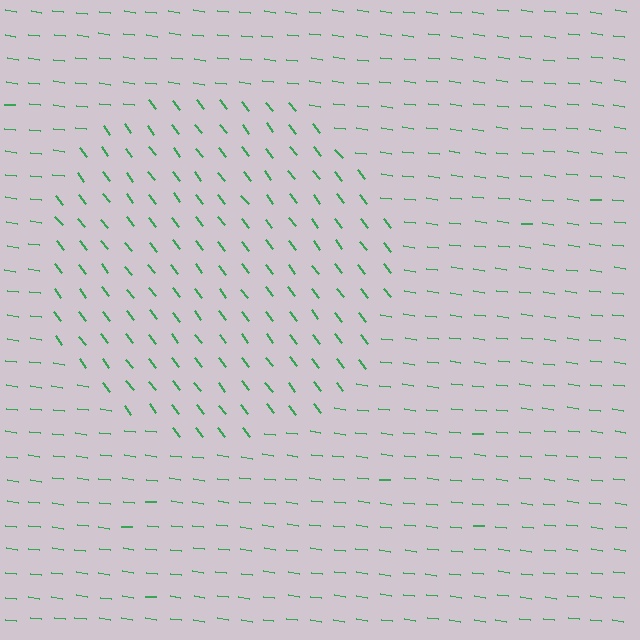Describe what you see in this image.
The image is filled with small green line segments. A circle region in the image has lines oriented differently from the surrounding lines, creating a visible texture boundary.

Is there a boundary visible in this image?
Yes, there is a texture boundary formed by a change in line orientation.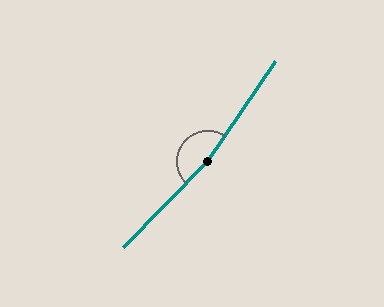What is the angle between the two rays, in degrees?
Approximately 169 degrees.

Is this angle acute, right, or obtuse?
It is obtuse.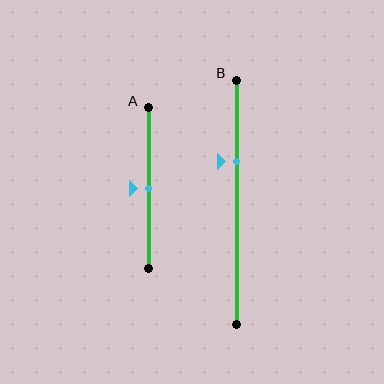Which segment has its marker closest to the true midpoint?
Segment A has its marker closest to the true midpoint.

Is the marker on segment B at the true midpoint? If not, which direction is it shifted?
No, the marker on segment B is shifted upward by about 17% of the segment length.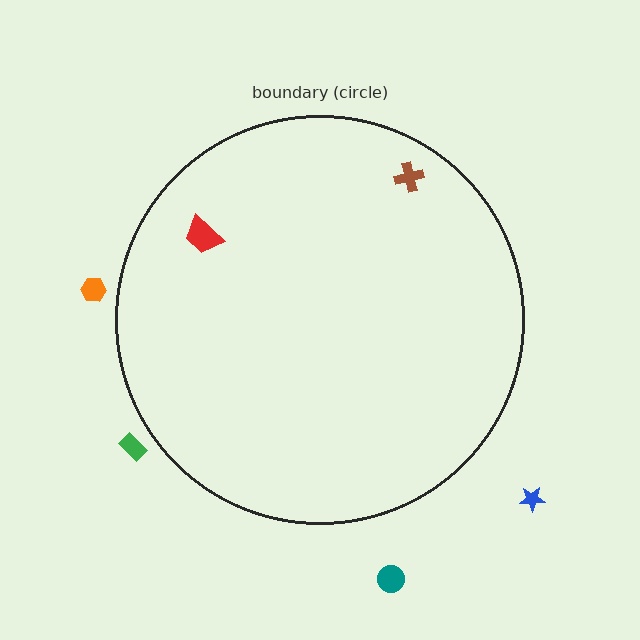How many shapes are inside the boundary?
2 inside, 4 outside.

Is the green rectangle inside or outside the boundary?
Outside.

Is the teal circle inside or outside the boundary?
Outside.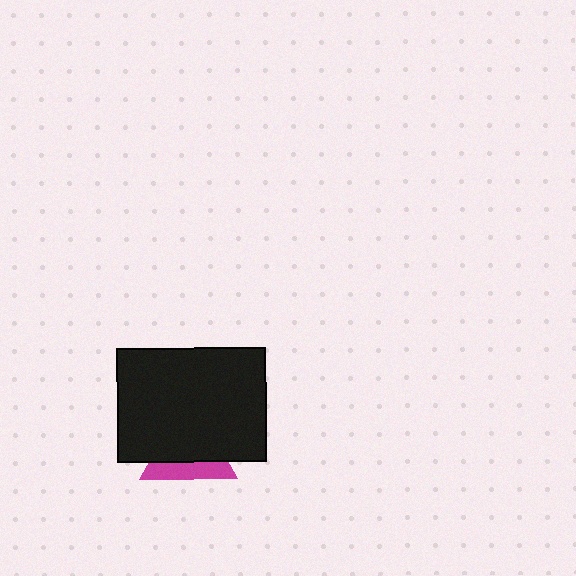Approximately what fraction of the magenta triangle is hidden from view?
Roughly 63% of the magenta triangle is hidden behind the black rectangle.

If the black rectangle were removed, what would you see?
You would see the complete magenta triangle.